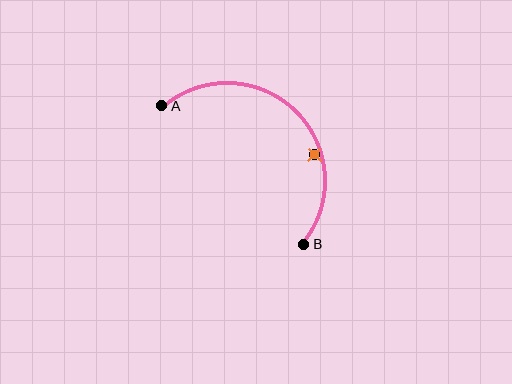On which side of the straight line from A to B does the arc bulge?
The arc bulges above and to the right of the straight line connecting A and B.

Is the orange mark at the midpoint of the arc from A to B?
No — the orange mark does not lie on the arc at all. It sits slightly inside the curve.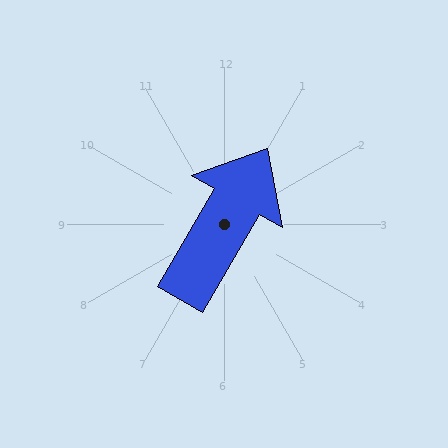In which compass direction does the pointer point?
Northeast.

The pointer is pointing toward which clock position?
Roughly 1 o'clock.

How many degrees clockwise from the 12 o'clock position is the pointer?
Approximately 30 degrees.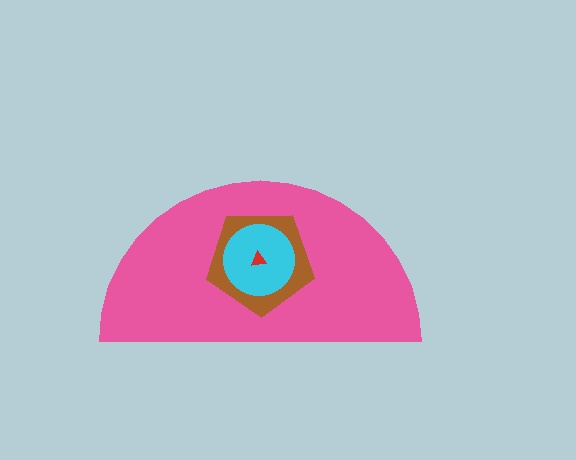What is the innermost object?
The red triangle.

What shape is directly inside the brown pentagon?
The cyan circle.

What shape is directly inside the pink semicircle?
The brown pentagon.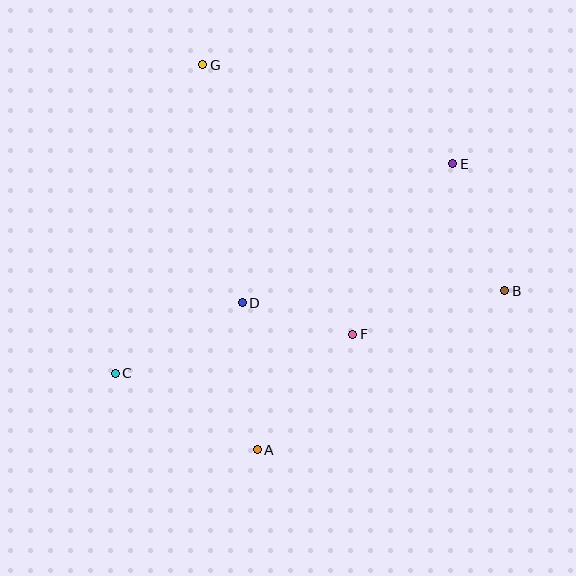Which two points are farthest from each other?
Points B and C are farthest from each other.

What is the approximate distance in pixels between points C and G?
The distance between C and G is approximately 321 pixels.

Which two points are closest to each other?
Points D and F are closest to each other.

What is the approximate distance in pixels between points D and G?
The distance between D and G is approximately 241 pixels.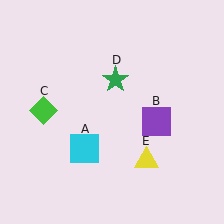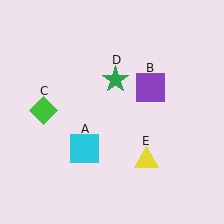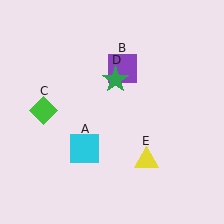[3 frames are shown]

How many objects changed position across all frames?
1 object changed position: purple square (object B).